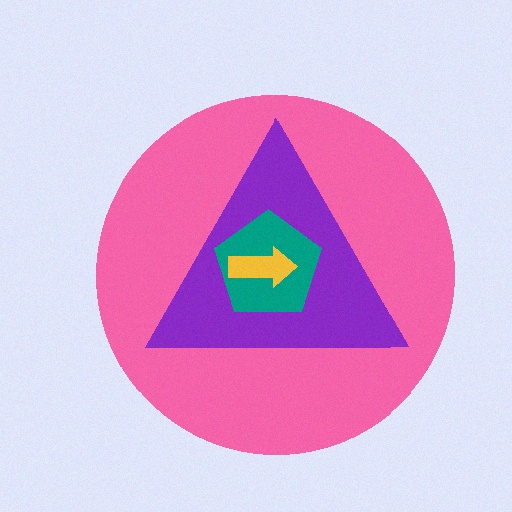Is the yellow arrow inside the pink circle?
Yes.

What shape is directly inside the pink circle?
The purple triangle.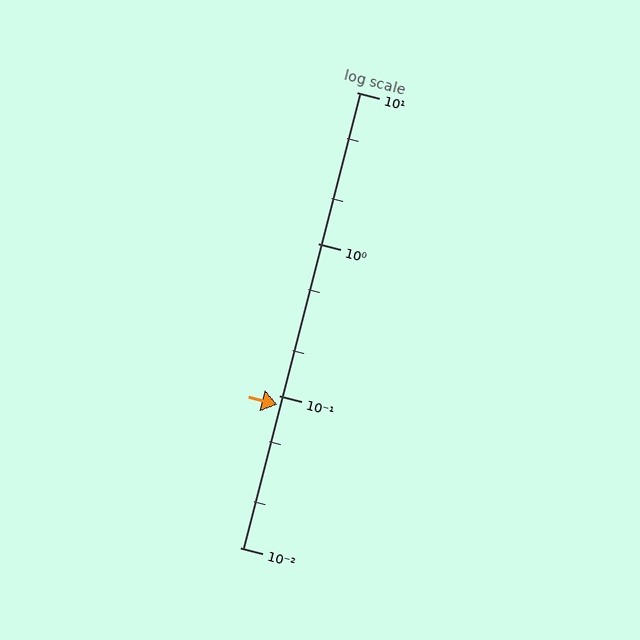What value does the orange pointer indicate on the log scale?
The pointer indicates approximately 0.087.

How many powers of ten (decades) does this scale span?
The scale spans 3 decades, from 0.01 to 10.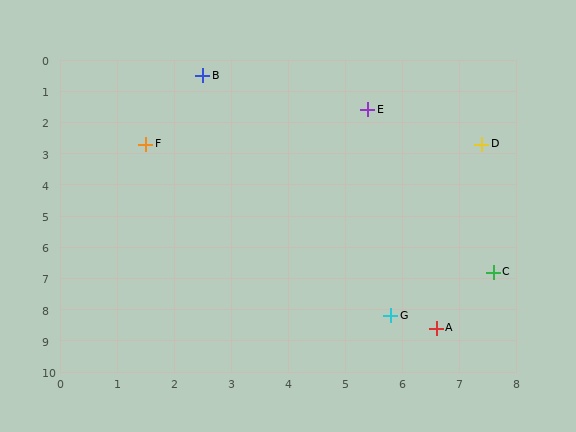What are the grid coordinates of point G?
Point G is at approximately (5.8, 8.2).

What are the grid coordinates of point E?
Point E is at approximately (5.4, 1.6).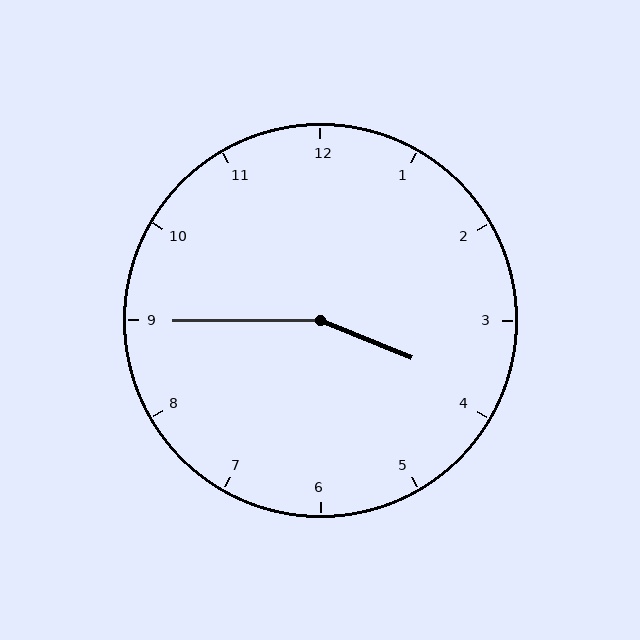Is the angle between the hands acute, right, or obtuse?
It is obtuse.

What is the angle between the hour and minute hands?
Approximately 158 degrees.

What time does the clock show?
3:45.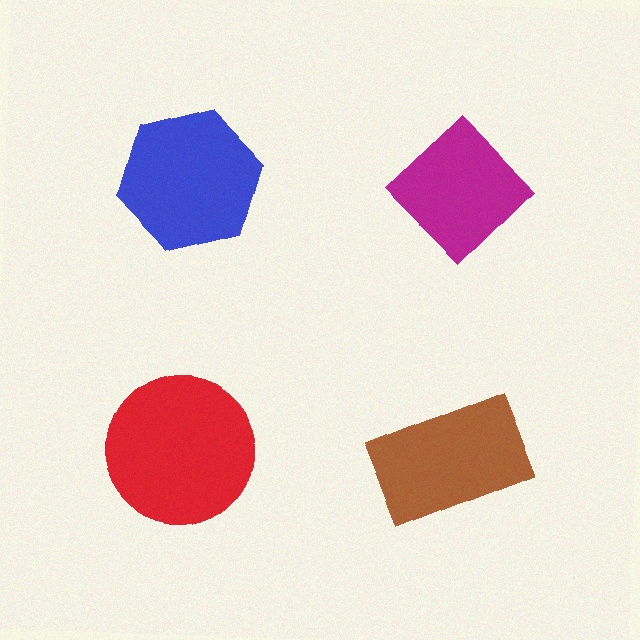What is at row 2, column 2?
A brown rectangle.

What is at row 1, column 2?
A magenta diamond.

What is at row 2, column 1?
A red circle.